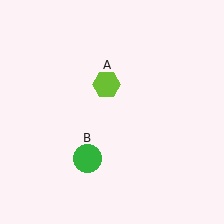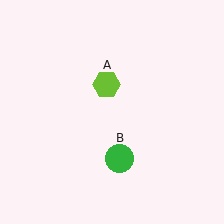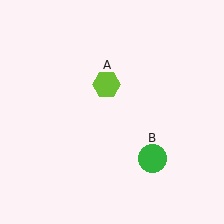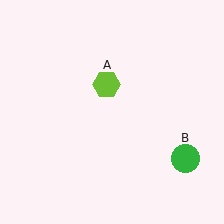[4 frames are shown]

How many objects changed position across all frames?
1 object changed position: green circle (object B).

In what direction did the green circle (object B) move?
The green circle (object B) moved right.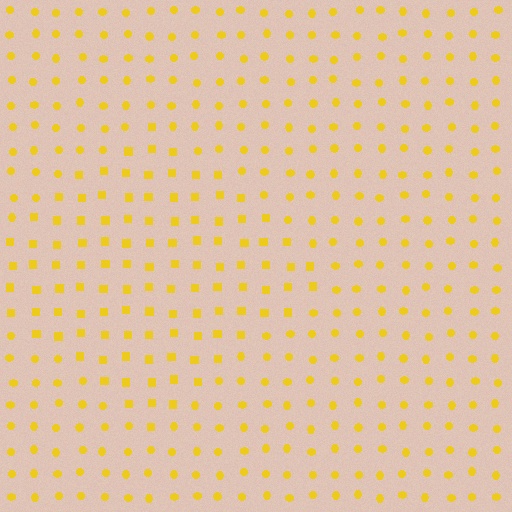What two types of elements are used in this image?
The image uses squares inside the diamond region and circles outside it.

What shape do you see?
I see a diamond.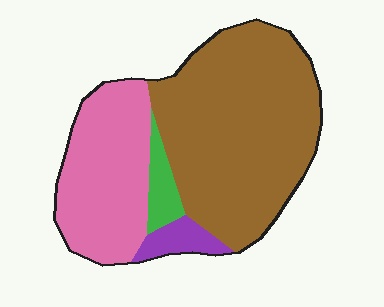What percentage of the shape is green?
Green takes up less than a sixth of the shape.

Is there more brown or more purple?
Brown.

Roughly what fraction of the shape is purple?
Purple takes up less than a quarter of the shape.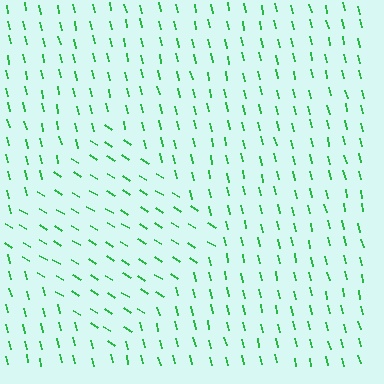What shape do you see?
I see a diamond.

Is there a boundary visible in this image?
Yes, there is a texture boundary formed by a change in line orientation.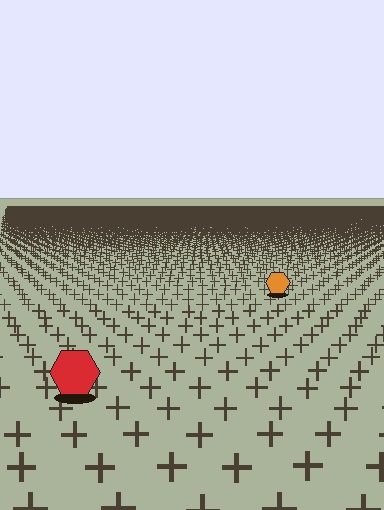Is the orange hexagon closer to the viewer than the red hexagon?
No. The red hexagon is closer — you can tell from the texture gradient: the ground texture is coarser near it.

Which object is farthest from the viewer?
The orange hexagon is farthest from the viewer. It appears smaller and the ground texture around it is denser.